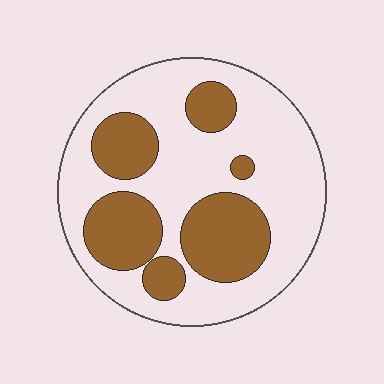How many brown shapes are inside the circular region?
6.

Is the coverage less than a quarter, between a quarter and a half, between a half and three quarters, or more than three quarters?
Between a quarter and a half.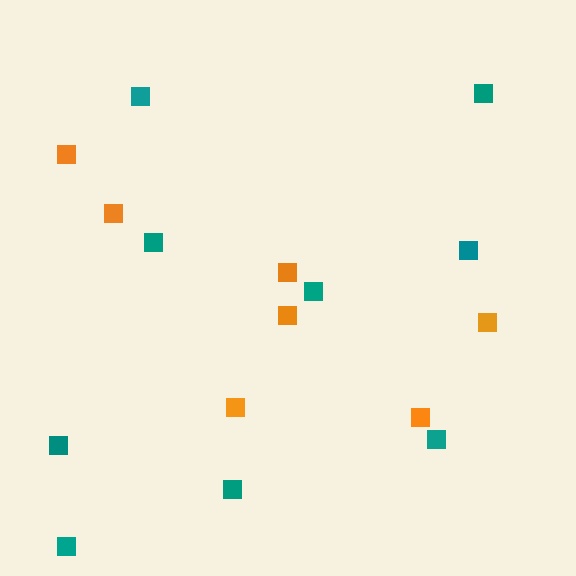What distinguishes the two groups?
There are 2 groups: one group of orange squares (7) and one group of teal squares (9).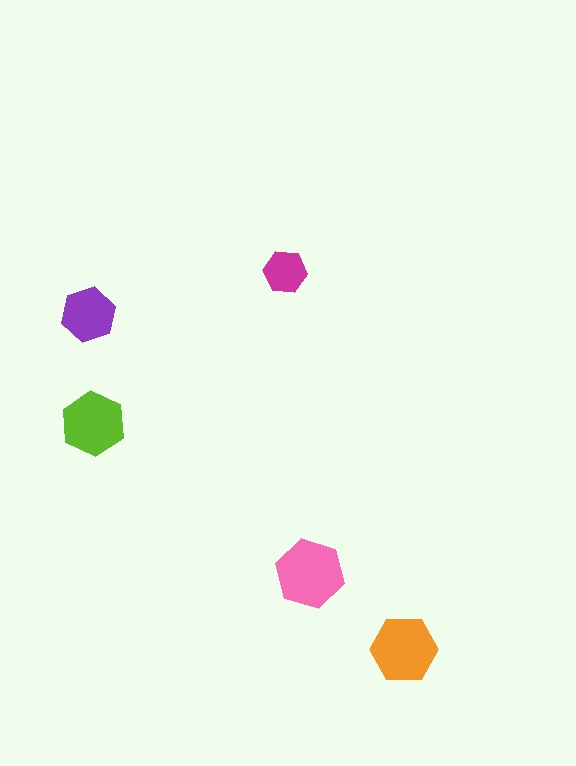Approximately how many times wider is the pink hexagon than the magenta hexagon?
About 1.5 times wider.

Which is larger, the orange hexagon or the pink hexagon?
The pink one.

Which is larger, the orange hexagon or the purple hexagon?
The orange one.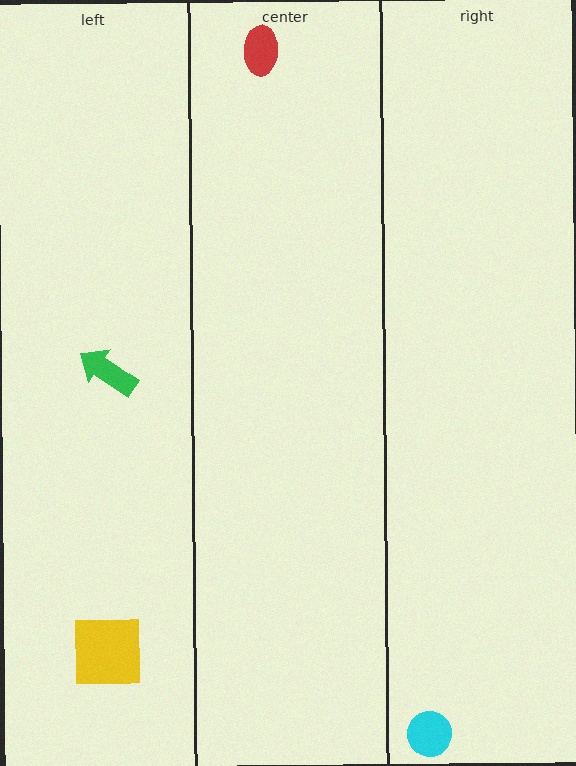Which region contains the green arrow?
The left region.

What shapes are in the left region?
The green arrow, the yellow square.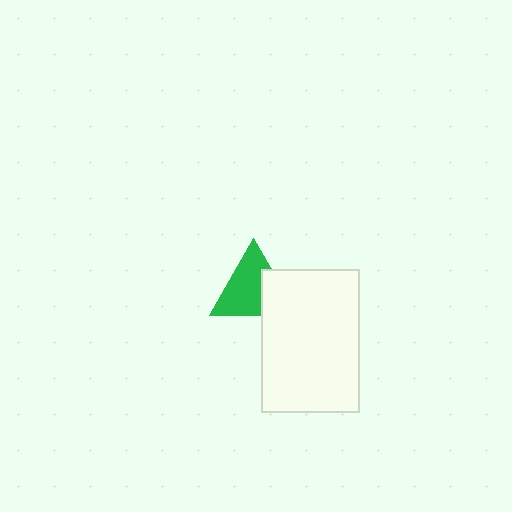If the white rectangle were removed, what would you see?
You would see the complete green triangle.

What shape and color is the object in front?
The object in front is a white rectangle.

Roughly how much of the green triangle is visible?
Most of it is visible (roughly 68%).